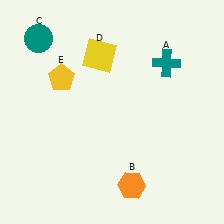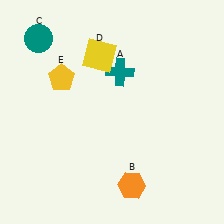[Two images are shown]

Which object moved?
The teal cross (A) moved left.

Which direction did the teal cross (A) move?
The teal cross (A) moved left.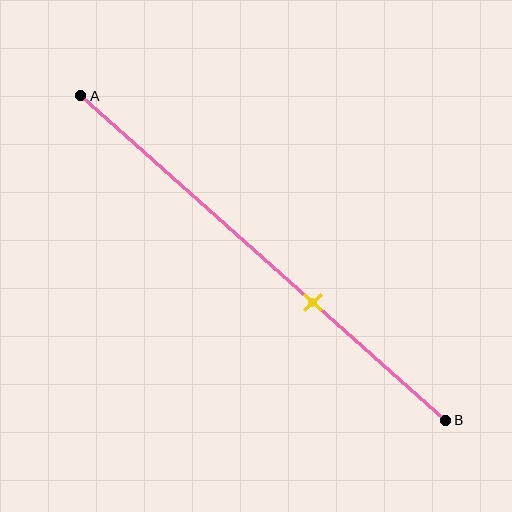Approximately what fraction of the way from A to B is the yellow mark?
The yellow mark is approximately 65% of the way from A to B.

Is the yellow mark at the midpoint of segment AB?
No, the mark is at about 65% from A, not at the 50% midpoint.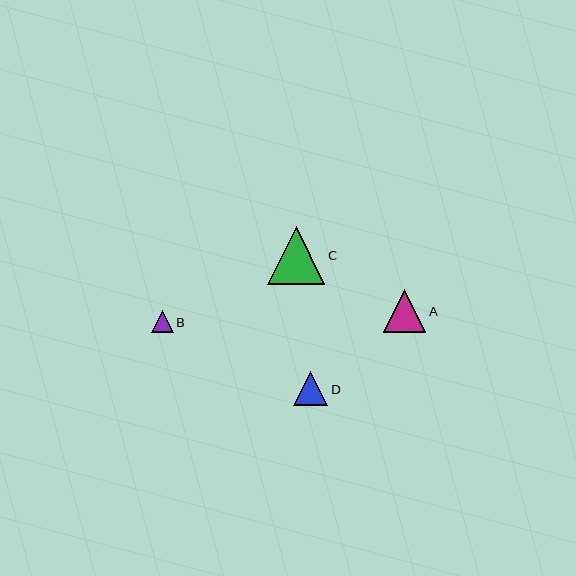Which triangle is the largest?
Triangle C is the largest with a size of approximately 58 pixels.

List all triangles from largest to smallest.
From largest to smallest: C, A, D, B.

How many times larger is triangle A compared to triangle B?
Triangle A is approximately 1.9 times the size of triangle B.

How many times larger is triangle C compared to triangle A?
Triangle C is approximately 1.4 times the size of triangle A.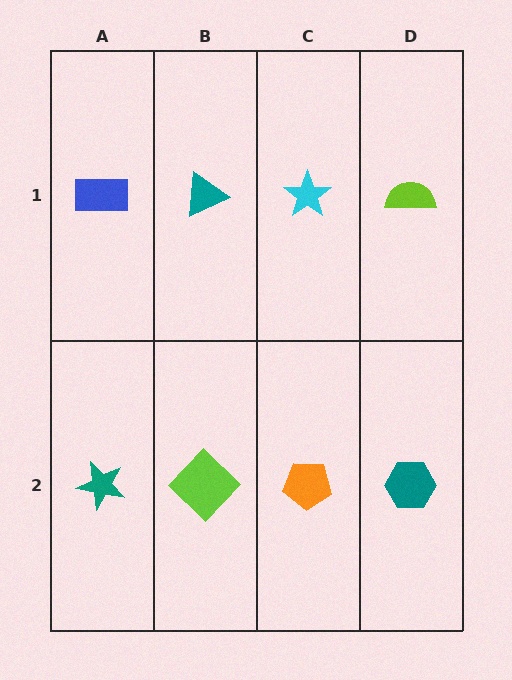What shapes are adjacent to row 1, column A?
A teal star (row 2, column A), a teal triangle (row 1, column B).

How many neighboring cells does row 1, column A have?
2.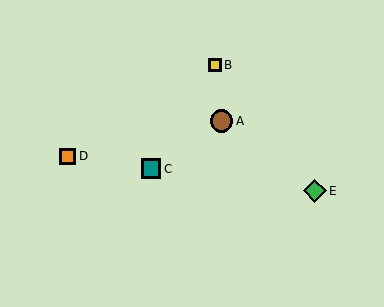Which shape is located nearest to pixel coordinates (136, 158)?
The teal square (labeled C) at (151, 169) is nearest to that location.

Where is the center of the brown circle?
The center of the brown circle is at (222, 121).